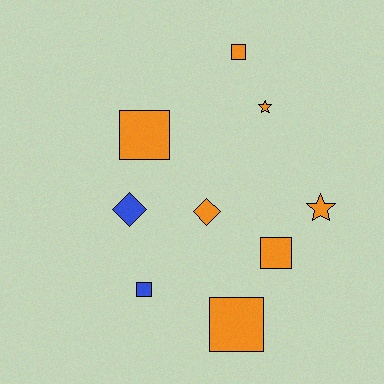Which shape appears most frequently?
Square, with 5 objects.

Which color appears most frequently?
Orange, with 7 objects.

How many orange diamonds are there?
There is 1 orange diamond.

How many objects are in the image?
There are 9 objects.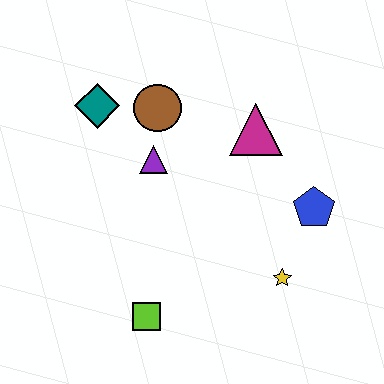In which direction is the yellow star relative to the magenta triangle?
The yellow star is below the magenta triangle.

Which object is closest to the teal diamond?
The brown circle is closest to the teal diamond.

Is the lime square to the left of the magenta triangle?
Yes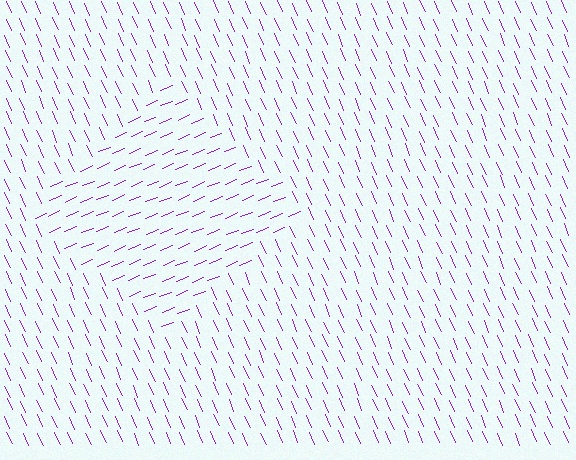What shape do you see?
I see a diamond.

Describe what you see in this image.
The image is filled with small purple line segments. A diamond region in the image has lines oriented differently from the surrounding lines, creating a visible texture boundary.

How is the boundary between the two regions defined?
The boundary is defined purely by a change in line orientation (approximately 88 degrees difference). All lines are the same color and thickness.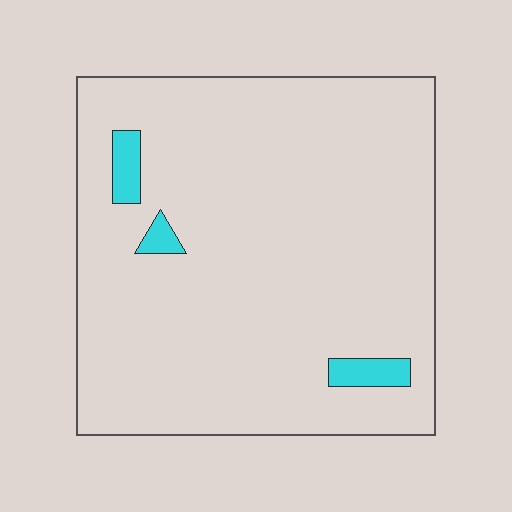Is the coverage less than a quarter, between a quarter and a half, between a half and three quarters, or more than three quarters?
Less than a quarter.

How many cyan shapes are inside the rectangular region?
3.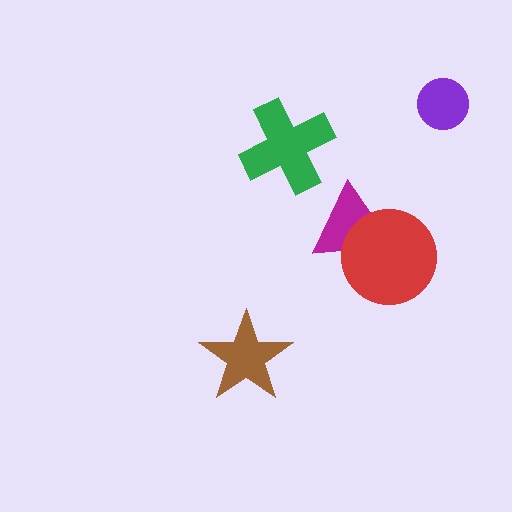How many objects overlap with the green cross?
0 objects overlap with the green cross.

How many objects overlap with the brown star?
0 objects overlap with the brown star.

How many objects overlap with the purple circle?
0 objects overlap with the purple circle.